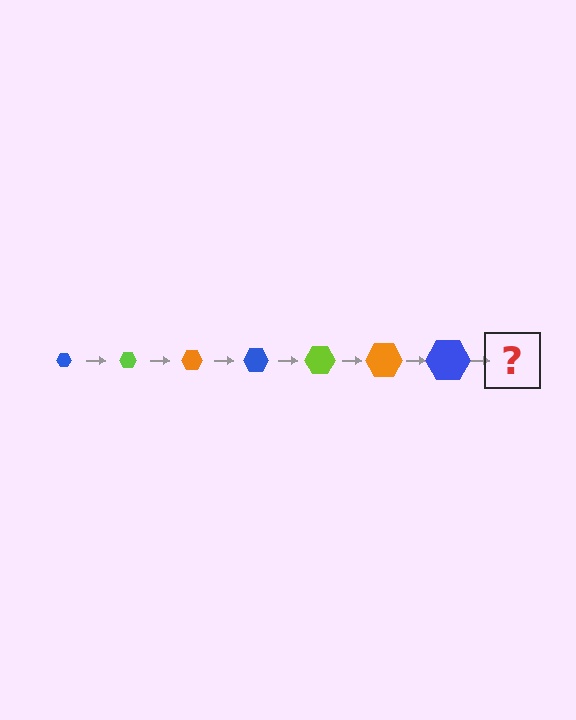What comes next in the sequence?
The next element should be a lime hexagon, larger than the previous one.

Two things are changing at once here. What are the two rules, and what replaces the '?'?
The two rules are that the hexagon grows larger each step and the color cycles through blue, lime, and orange. The '?' should be a lime hexagon, larger than the previous one.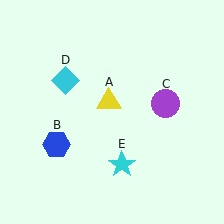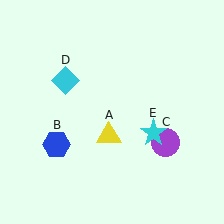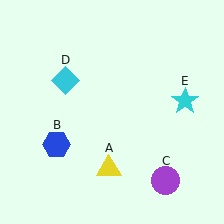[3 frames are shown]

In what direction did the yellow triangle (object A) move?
The yellow triangle (object A) moved down.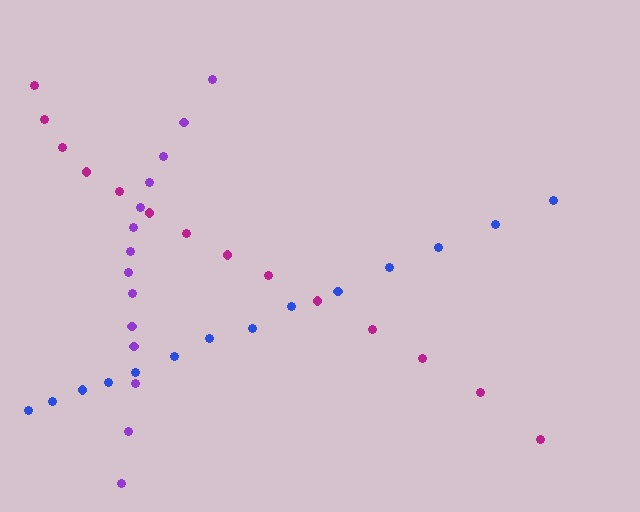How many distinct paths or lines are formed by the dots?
There are 3 distinct paths.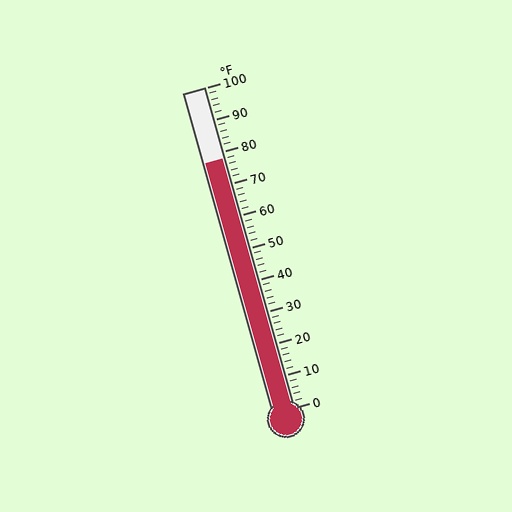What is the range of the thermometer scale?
The thermometer scale ranges from 0°F to 100°F.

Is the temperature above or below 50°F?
The temperature is above 50°F.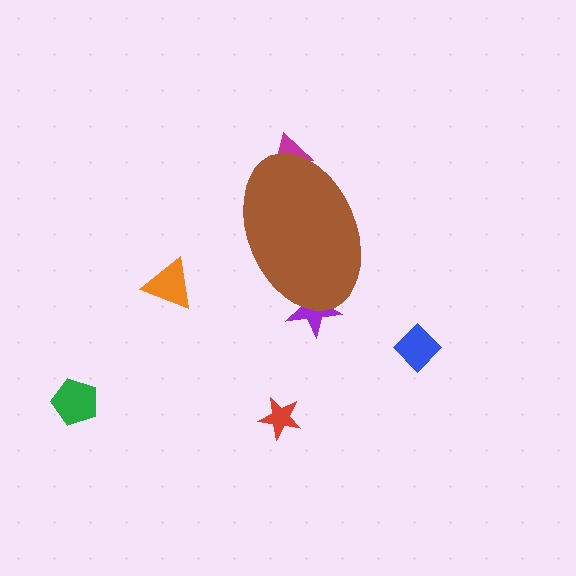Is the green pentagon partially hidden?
No, the green pentagon is fully visible.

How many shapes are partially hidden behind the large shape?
2 shapes are partially hidden.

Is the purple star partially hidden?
Yes, the purple star is partially hidden behind the brown ellipse.